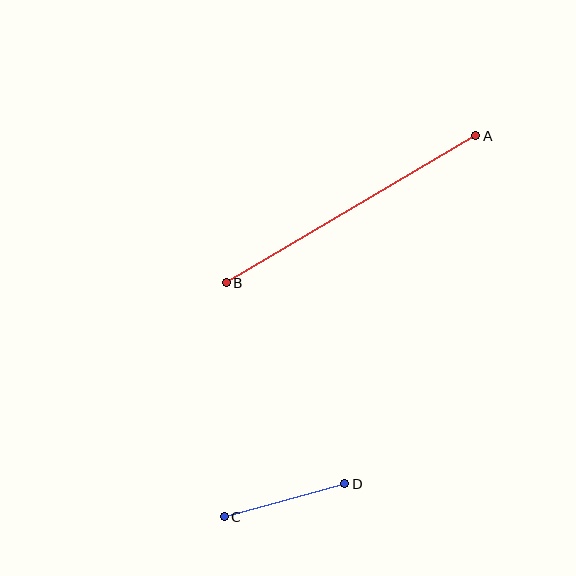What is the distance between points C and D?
The distance is approximately 125 pixels.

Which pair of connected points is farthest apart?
Points A and B are farthest apart.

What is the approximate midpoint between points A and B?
The midpoint is at approximately (351, 209) pixels.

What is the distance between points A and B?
The distance is approximately 290 pixels.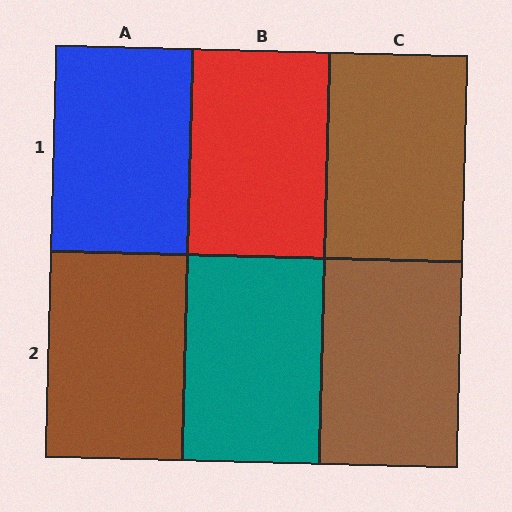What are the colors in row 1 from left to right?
Blue, red, brown.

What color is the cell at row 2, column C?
Brown.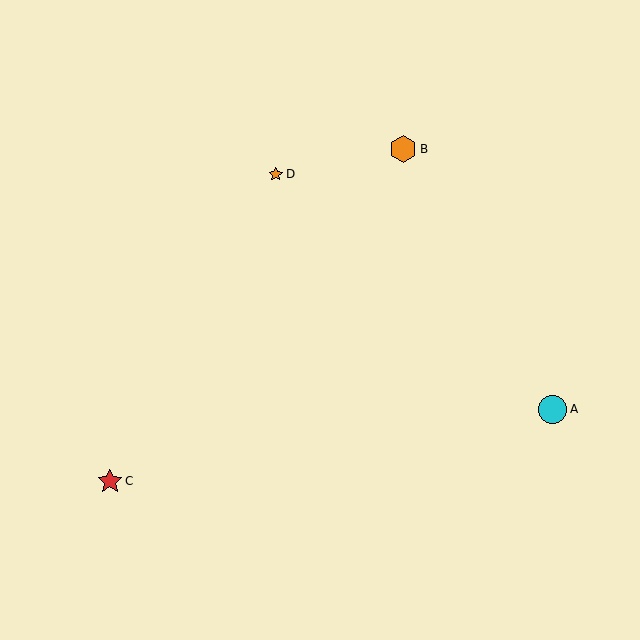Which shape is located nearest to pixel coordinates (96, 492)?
The red star (labeled C) at (110, 481) is nearest to that location.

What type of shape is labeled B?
Shape B is an orange hexagon.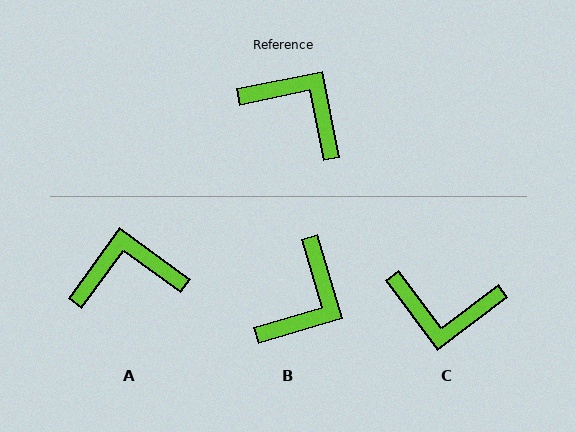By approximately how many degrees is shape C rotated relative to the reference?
Approximately 155 degrees clockwise.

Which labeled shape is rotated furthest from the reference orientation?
C, about 155 degrees away.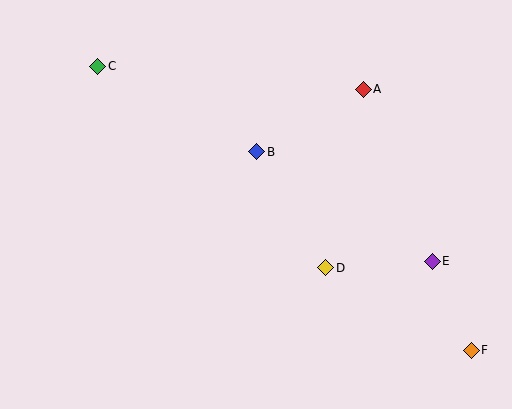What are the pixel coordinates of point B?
Point B is at (257, 152).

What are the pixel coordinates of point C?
Point C is at (98, 66).